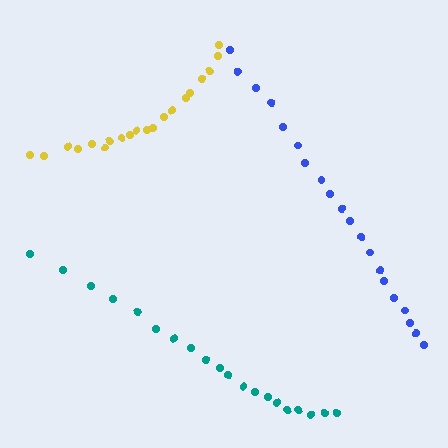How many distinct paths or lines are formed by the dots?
There are 3 distinct paths.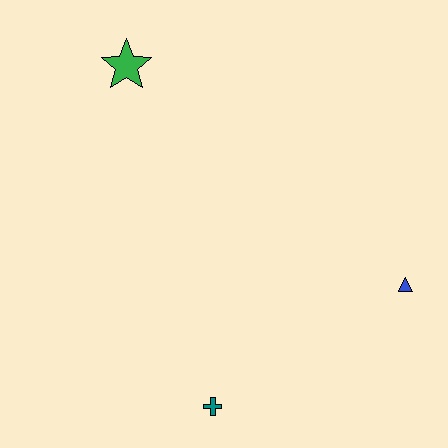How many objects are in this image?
There are 3 objects.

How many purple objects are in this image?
There are no purple objects.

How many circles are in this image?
There are no circles.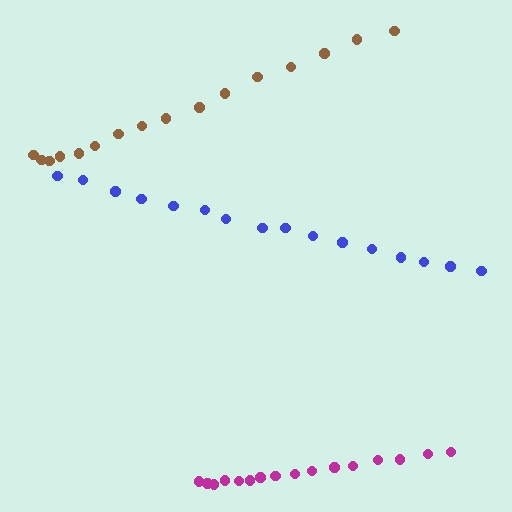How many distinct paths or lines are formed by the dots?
There are 3 distinct paths.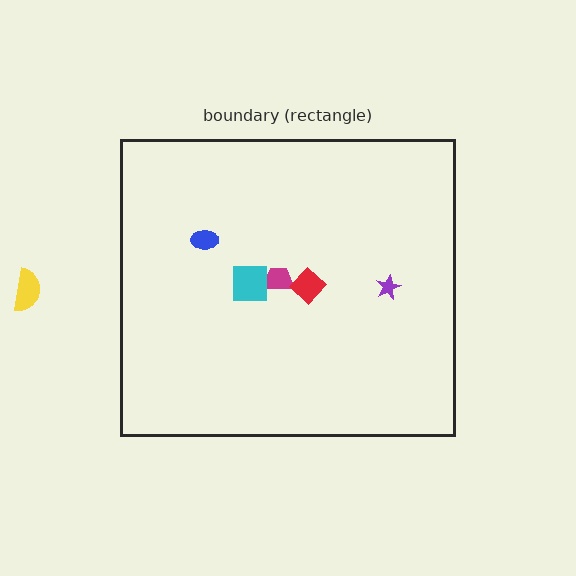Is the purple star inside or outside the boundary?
Inside.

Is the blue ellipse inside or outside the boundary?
Inside.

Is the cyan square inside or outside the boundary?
Inside.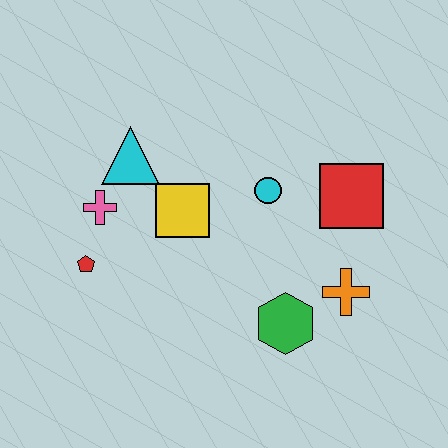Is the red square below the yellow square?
No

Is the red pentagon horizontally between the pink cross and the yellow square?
No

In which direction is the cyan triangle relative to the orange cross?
The cyan triangle is to the left of the orange cross.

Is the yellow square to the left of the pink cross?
No